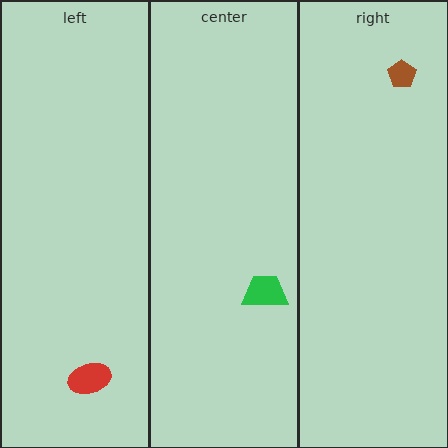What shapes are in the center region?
The green trapezoid.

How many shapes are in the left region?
1.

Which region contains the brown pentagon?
The right region.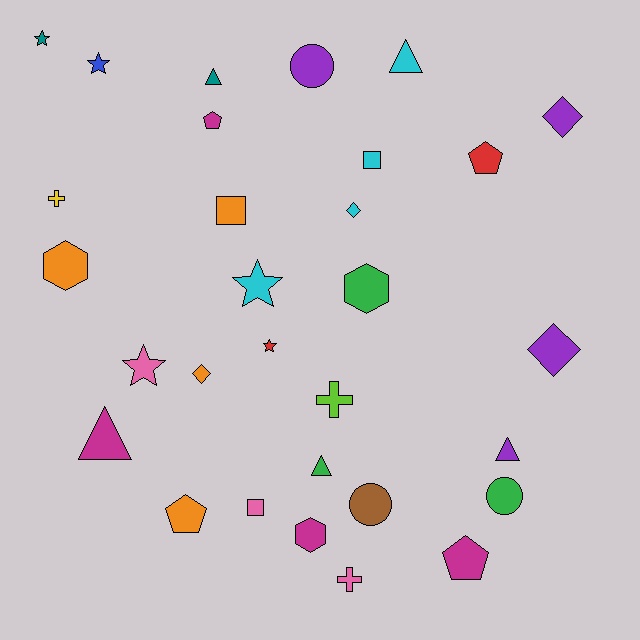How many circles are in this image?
There are 3 circles.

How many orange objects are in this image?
There are 4 orange objects.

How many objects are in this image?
There are 30 objects.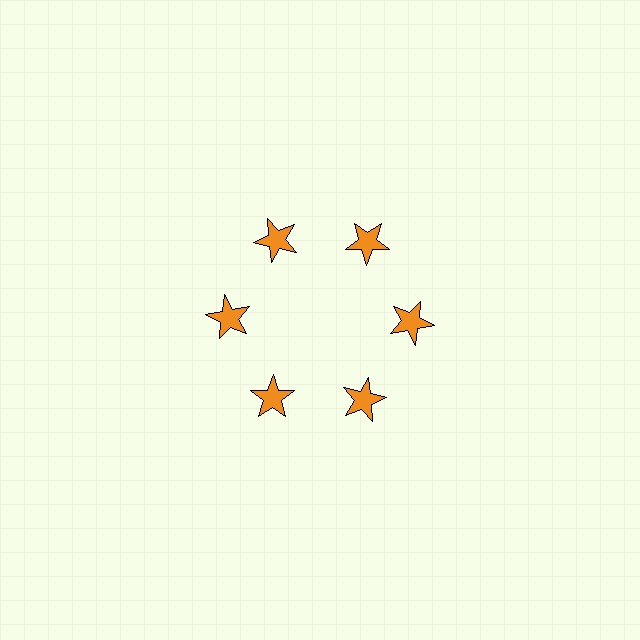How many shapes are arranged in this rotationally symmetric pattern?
There are 6 shapes, arranged in 6 groups of 1.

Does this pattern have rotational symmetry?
Yes, this pattern has 6-fold rotational symmetry. It looks the same after rotating 60 degrees around the center.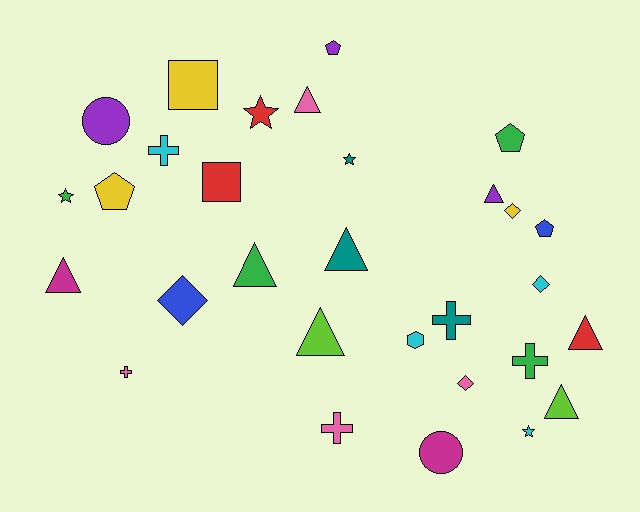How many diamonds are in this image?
There are 4 diamonds.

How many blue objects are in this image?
There are 2 blue objects.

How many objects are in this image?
There are 30 objects.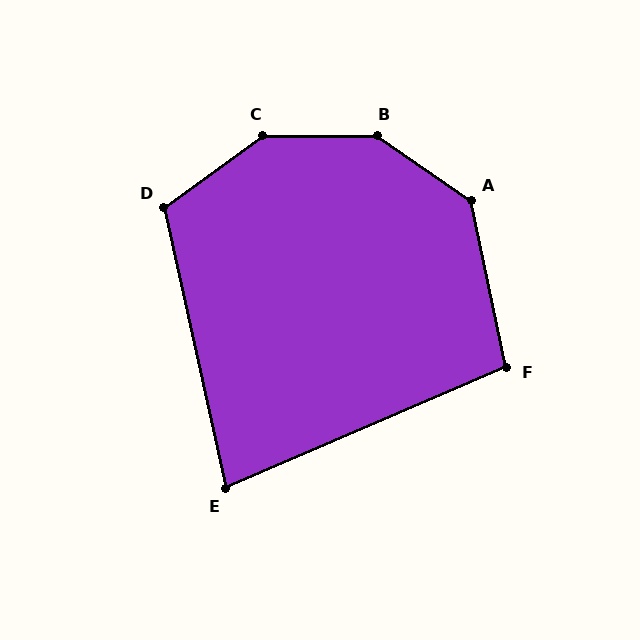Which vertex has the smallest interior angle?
E, at approximately 79 degrees.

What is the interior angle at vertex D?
Approximately 113 degrees (obtuse).